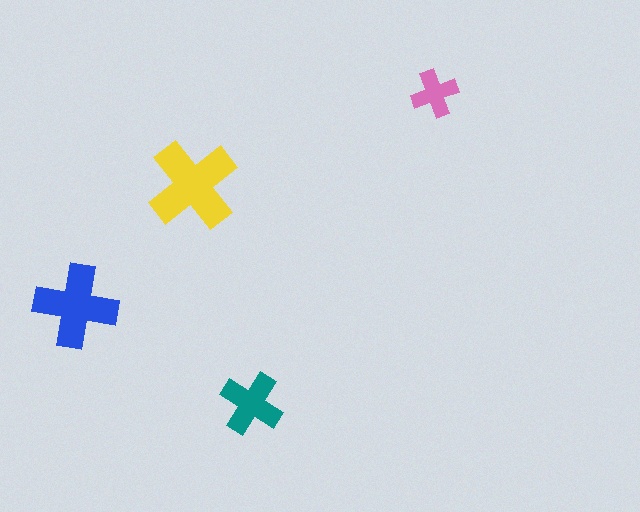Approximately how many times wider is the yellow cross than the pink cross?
About 2 times wider.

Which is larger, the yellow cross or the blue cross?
The yellow one.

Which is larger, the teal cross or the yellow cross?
The yellow one.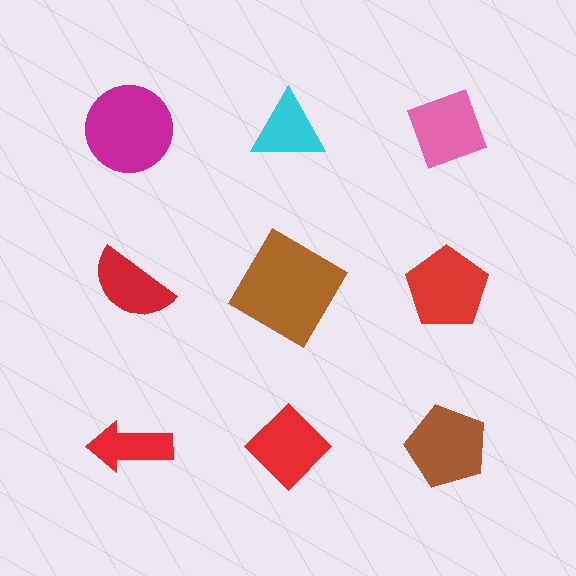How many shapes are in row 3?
3 shapes.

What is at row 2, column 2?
A brown diamond.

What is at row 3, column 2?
A red diamond.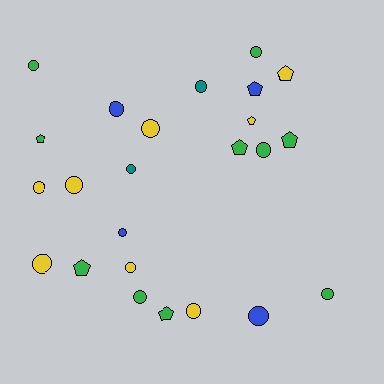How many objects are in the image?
There are 24 objects.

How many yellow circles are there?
There are 6 yellow circles.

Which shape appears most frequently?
Circle, with 16 objects.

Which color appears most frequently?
Green, with 10 objects.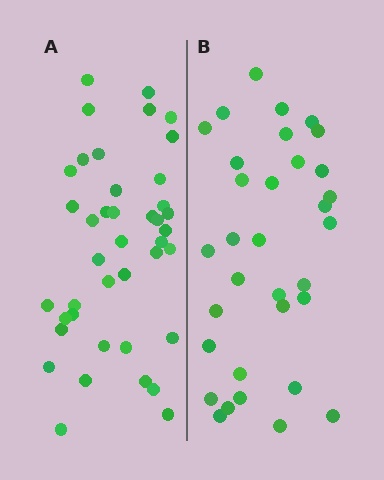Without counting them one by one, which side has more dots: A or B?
Region A (the left region) has more dots.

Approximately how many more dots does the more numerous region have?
Region A has roughly 8 or so more dots than region B.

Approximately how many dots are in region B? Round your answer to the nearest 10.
About 30 dots. (The exact count is 33, which rounds to 30.)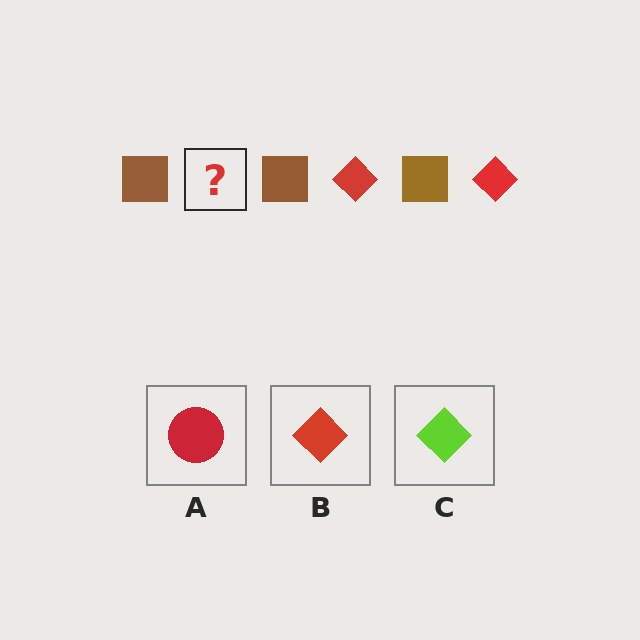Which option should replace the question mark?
Option B.